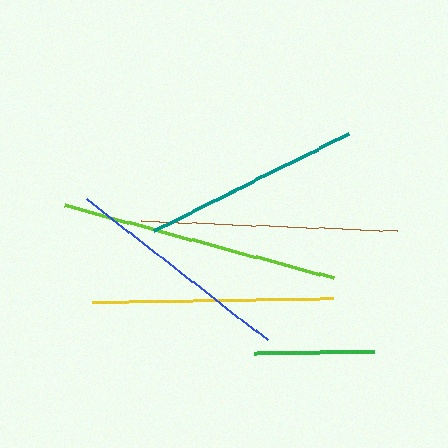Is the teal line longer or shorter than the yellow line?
The yellow line is longer than the teal line.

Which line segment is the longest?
The lime line is the longest at approximately 279 pixels.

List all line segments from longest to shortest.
From longest to shortest: lime, brown, yellow, blue, teal, green.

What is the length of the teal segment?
The teal segment is approximately 217 pixels long.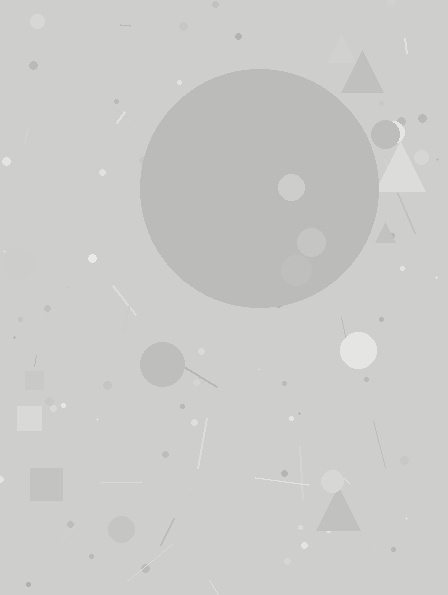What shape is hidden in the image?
A circle is hidden in the image.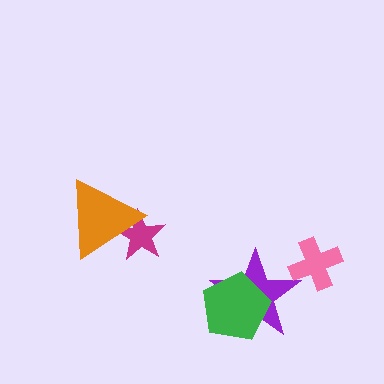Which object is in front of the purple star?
The green pentagon is in front of the purple star.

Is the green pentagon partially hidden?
No, no other shape covers it.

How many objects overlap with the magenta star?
1 object overlaps with the magenta star.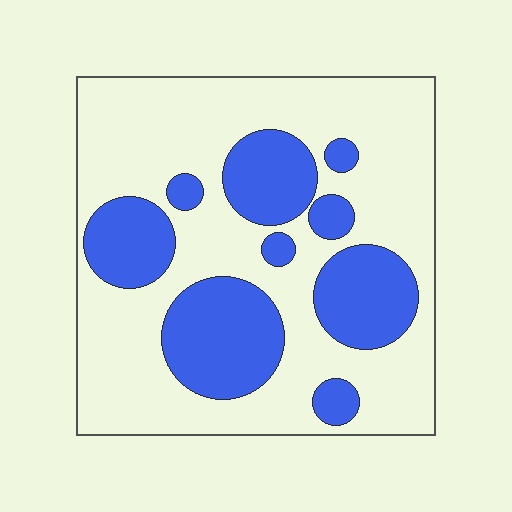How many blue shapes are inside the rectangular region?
9.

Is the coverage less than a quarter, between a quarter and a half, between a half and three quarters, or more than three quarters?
Between a quarter and a half.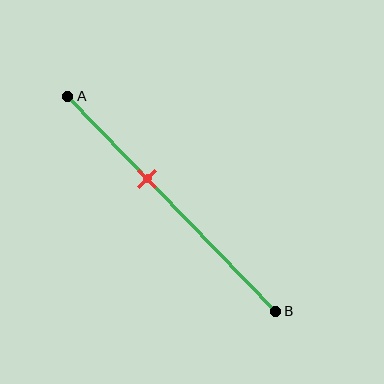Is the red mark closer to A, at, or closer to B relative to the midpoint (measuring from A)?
The red mark is closer to point A than the midpoint of segment AB.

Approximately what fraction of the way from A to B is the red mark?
The red mark is approximately 40% of the way from A to B.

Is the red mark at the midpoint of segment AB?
No, the mark is at about 40% from A, not at the 50% midpoint.